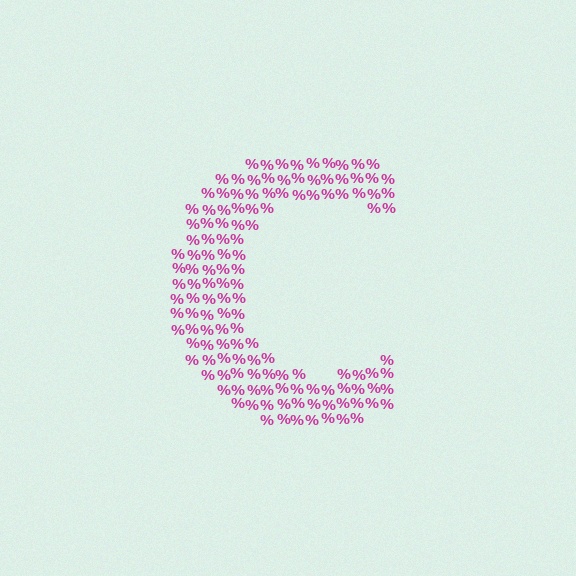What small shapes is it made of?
It is made of small percent signs.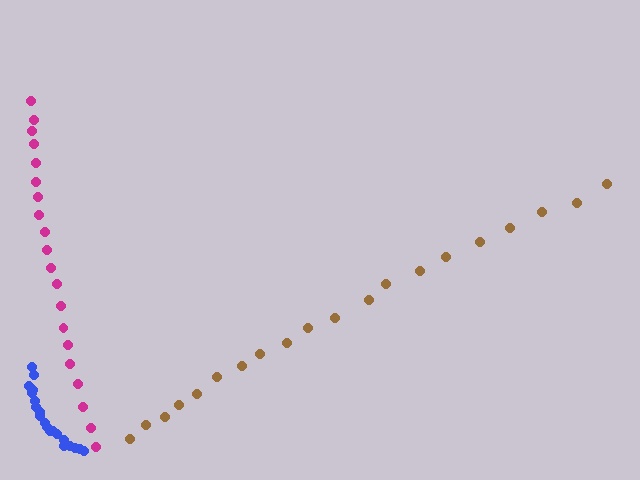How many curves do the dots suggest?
There are 3 distinct paths.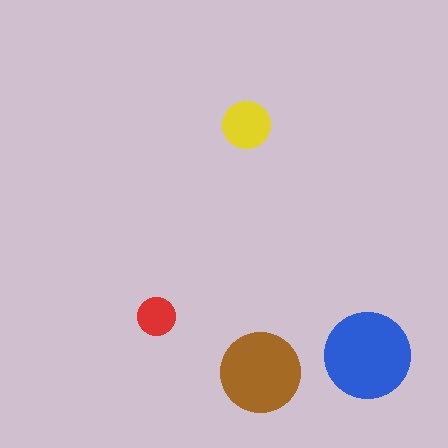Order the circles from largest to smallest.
the blue one, the brown one, the yellow one, the red one.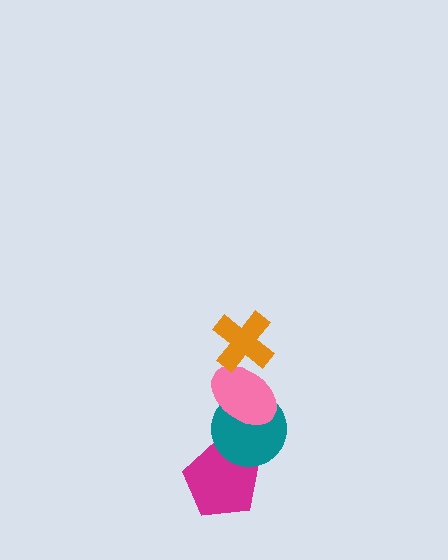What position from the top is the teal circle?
The teal circle is 3rd from the top.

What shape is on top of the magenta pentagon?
The teal circle is on top of the magenta pentagon.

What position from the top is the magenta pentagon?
The magenta pentagon is 4th from the top.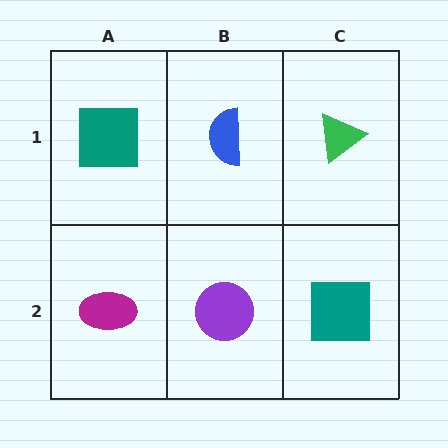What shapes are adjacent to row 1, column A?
A magenta ellipse (row 2, column A), a blue semicircle (row 1, column B).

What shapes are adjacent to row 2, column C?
A green triangle (row 1, column C), a purple circle (row 2, column B).